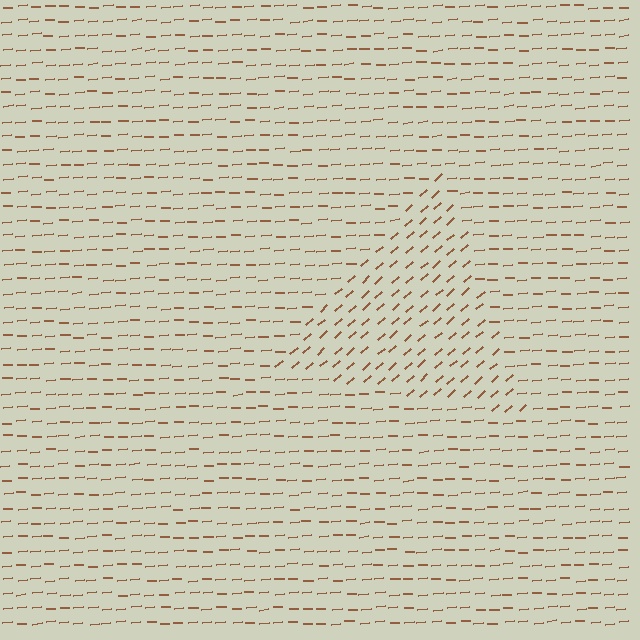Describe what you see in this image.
The image is filled with small brown line segments. A triangle region in the image has lines oriented differently from the surrounding lines, creating a visible texture boundary.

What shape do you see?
I see a triangle.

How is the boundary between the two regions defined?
The boundary is defined purely by a change in line orientation (approximately 37 degrees difference). All lines are the same color and thickness.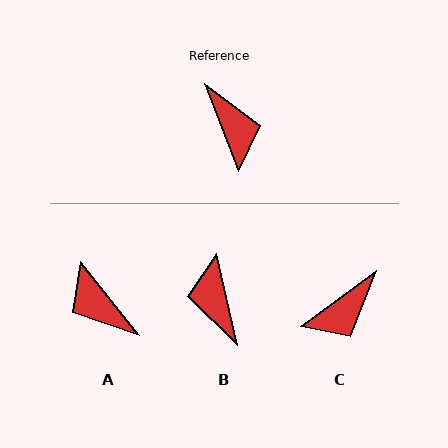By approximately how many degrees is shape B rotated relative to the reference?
Approximately 172 degrees counter-clockwise.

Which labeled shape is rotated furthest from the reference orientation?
B, about 172 degrees away.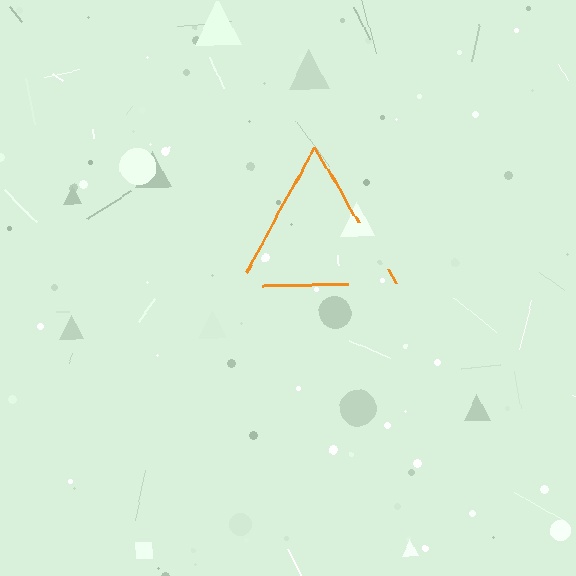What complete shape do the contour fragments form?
The contour fragments form a triangle.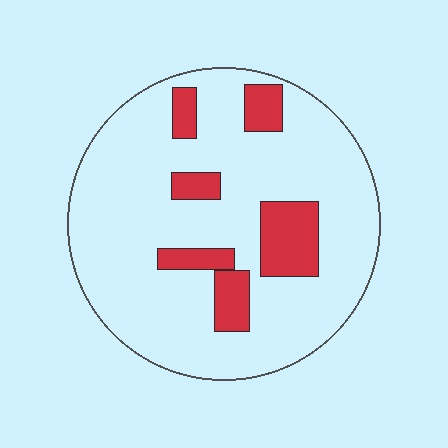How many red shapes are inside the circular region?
6.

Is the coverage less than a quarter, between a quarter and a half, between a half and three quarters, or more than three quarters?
Less than a quarter.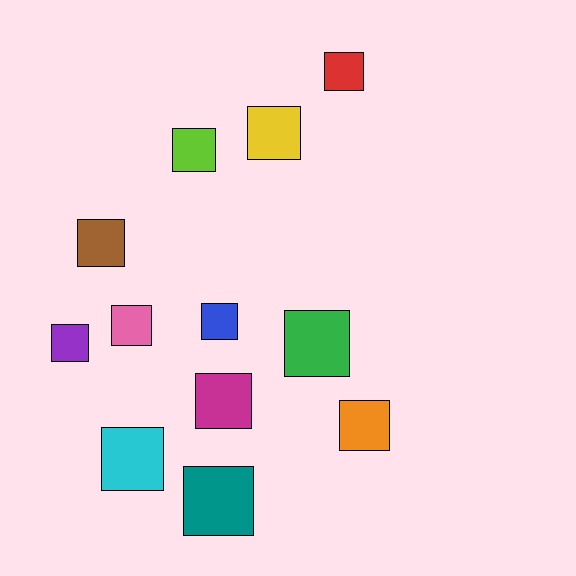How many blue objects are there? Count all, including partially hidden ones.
There is 1 blue object.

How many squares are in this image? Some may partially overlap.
There are 12 squares.